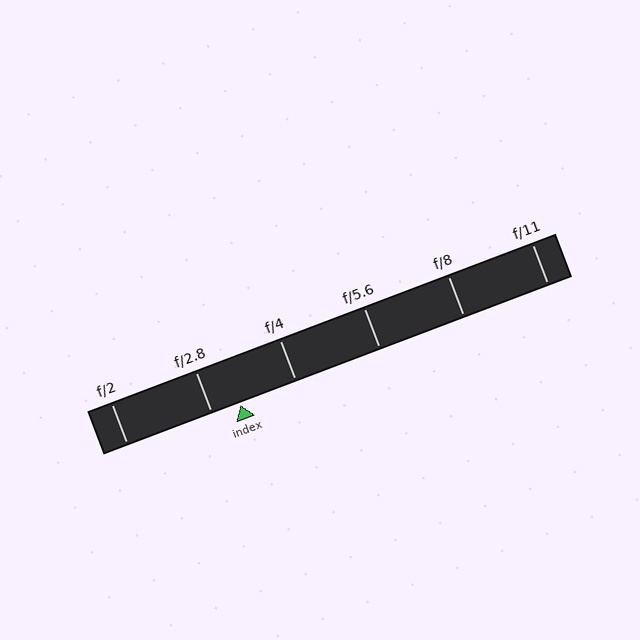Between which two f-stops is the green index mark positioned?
The index mark is between f/2.8 and f/4.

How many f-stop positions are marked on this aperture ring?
There are 6 f-stop positions marked.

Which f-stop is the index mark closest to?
The index mark is closest to f/2.8.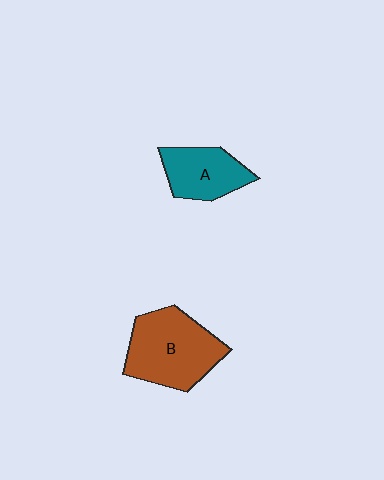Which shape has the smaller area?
Shape A (teal).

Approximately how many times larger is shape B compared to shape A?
Approximately 1.6 times.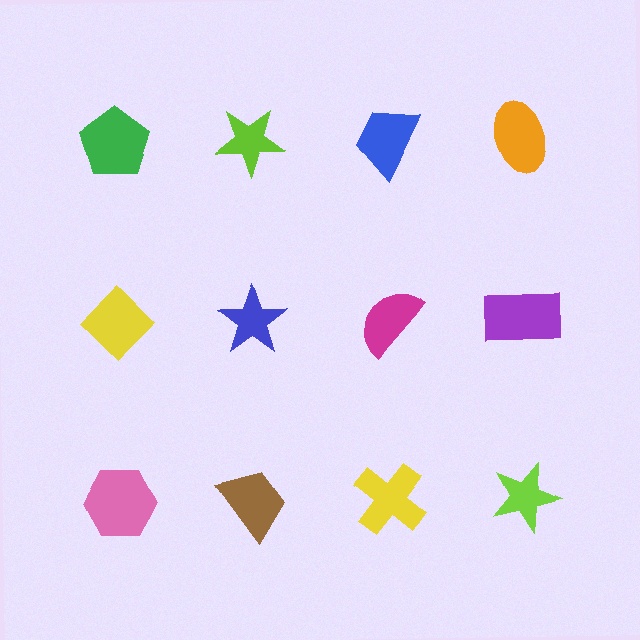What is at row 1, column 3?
A blue trapezoid.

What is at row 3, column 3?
A yellow cross.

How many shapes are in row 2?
4 shapes.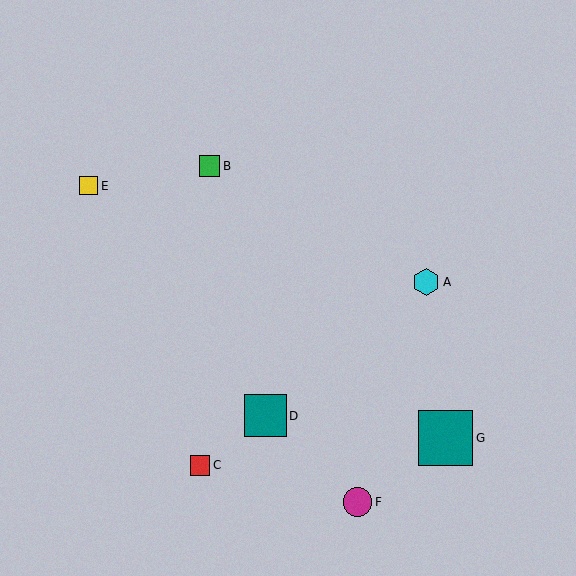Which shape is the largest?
The teal square (labeled G) is the largest.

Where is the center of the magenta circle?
The center of the magenta circle is at (357, 502).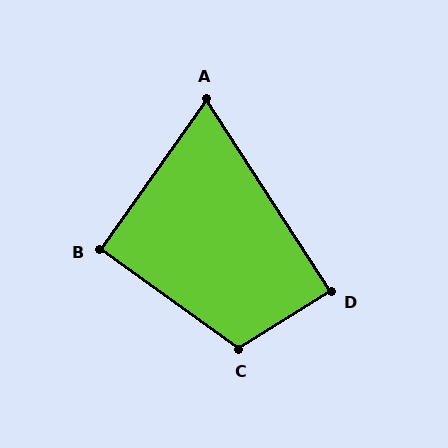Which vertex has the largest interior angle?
C, at approximately 112 degrees.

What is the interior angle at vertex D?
Approximately 89 degrees (approximately right).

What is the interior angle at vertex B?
Approximately 91 degrees (approximately right).